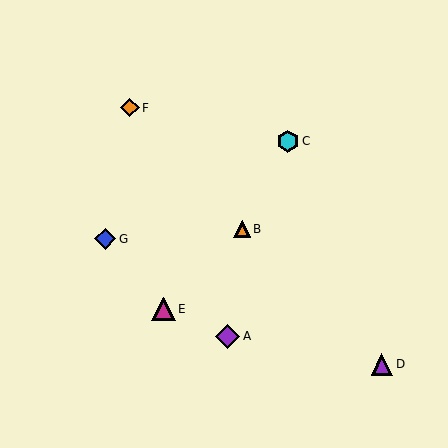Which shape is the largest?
The purple diamond (labeled A) is the largest.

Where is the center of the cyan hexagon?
The center of the cyan hexagon is at (288, 141).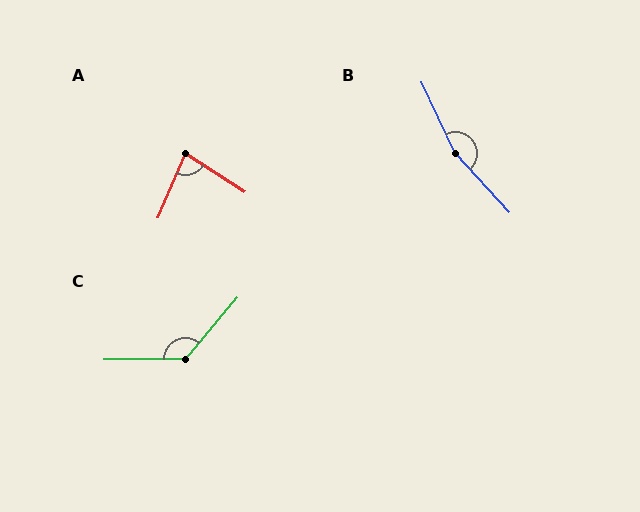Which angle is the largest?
B, at approximately 163 degrees.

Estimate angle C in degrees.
Approximately 130 degrees.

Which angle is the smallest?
A, at approximately 81 degrees.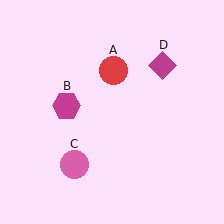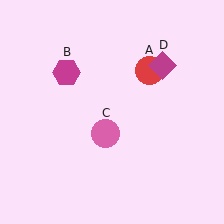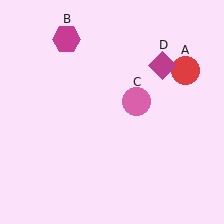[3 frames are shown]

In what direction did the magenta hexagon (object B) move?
The magenta hexagon (object B) moved up.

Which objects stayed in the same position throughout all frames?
Magenta diamond (object D) remained stationary.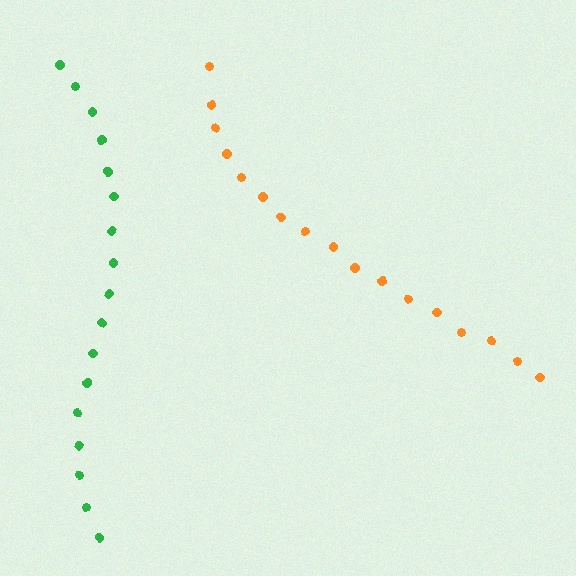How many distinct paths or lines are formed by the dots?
There are 2 distinct paths.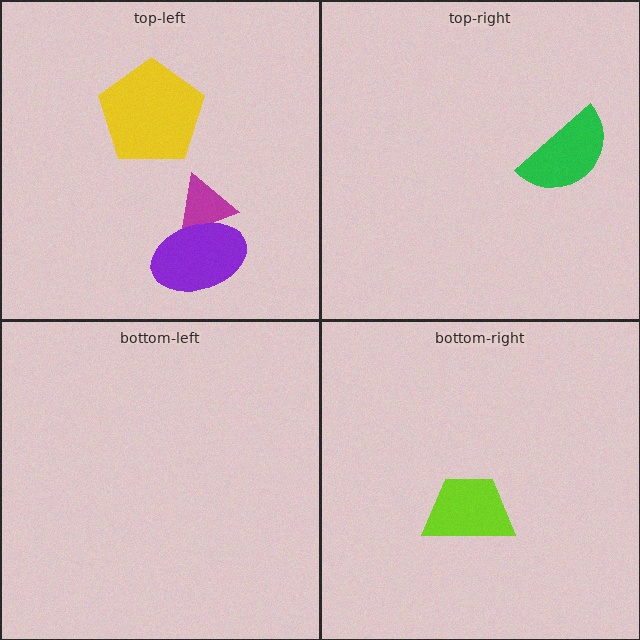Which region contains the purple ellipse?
The top-left region.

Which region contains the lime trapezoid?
The bottom-right region.